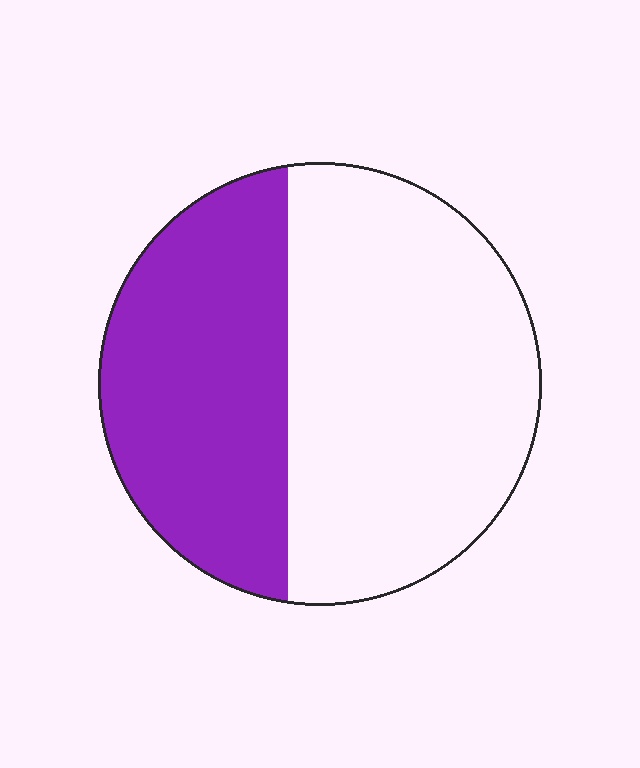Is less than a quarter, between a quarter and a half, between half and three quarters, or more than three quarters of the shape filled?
Between a quarter and a half.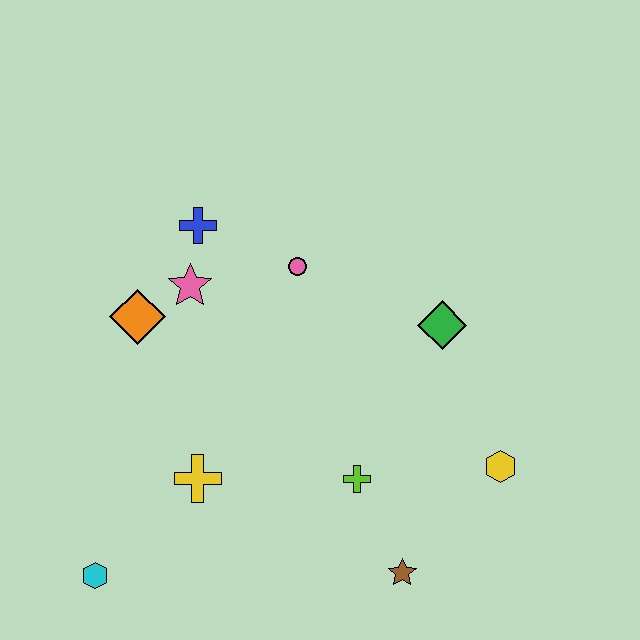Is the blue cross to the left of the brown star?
Yes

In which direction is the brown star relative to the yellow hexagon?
The brown star is below the yellow hexagon.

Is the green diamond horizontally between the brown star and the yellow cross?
No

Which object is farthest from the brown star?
The blue cross is farthest from the brown star.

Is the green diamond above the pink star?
No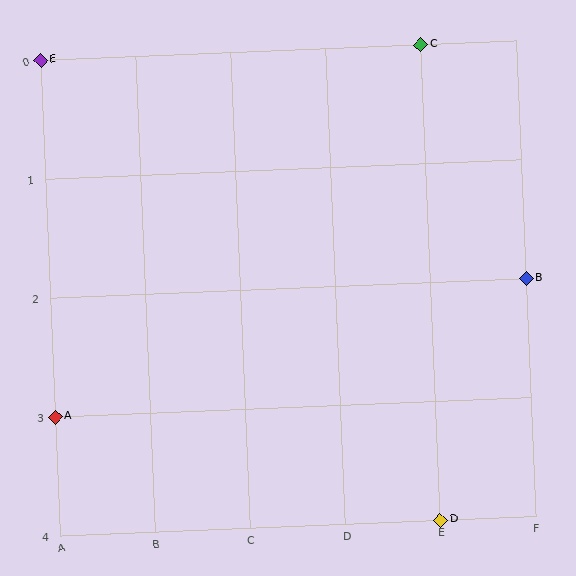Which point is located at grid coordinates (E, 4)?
Point D is at (E, 4).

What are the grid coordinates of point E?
Point E is at grid coordinates (A, 0).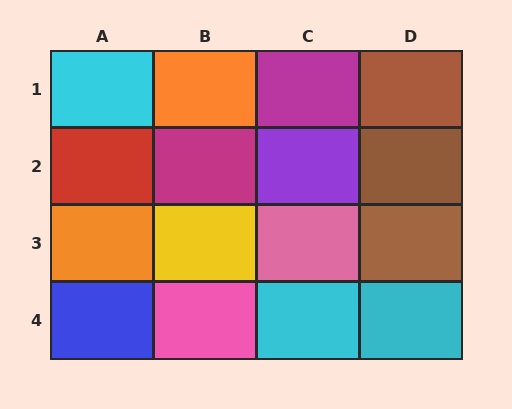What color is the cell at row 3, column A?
Orange.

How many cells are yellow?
1 cell is yellow.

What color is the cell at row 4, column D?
Cyan.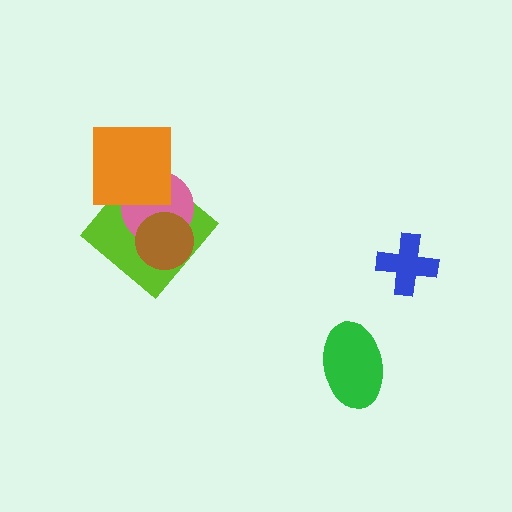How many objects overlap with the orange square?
2 objects overlap with the orange square.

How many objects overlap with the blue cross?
0 objects overlap with the blue cross.